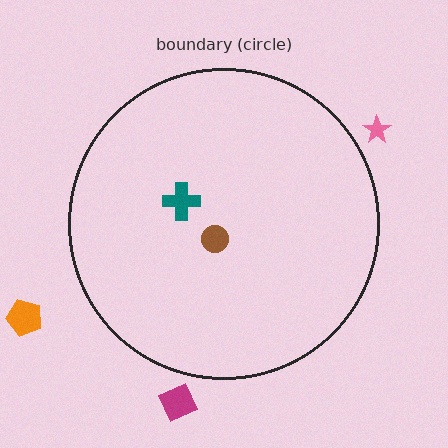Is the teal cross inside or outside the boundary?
Inside.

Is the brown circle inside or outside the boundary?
Inside.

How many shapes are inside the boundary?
2 inside, 3 outside.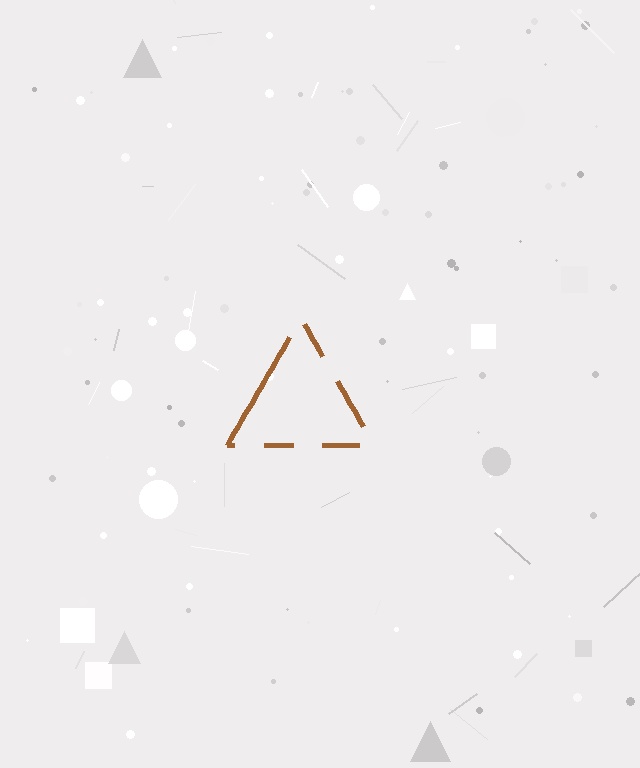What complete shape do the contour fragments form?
The contour fragments form a triangle.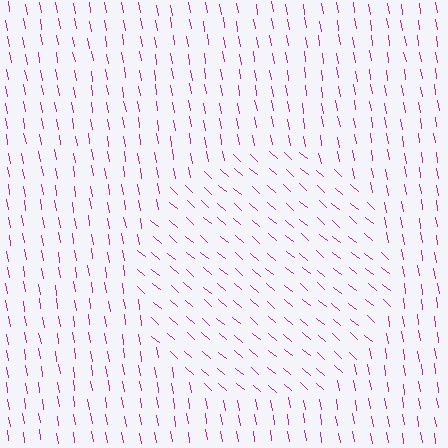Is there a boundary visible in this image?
Yes, there is a texture boundary formed by a change in line orientation.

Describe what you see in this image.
The image is filled with small magenta line segments. A circle region in the image has lines oriented differently from the surrounding lines, creating a visible texture boundary.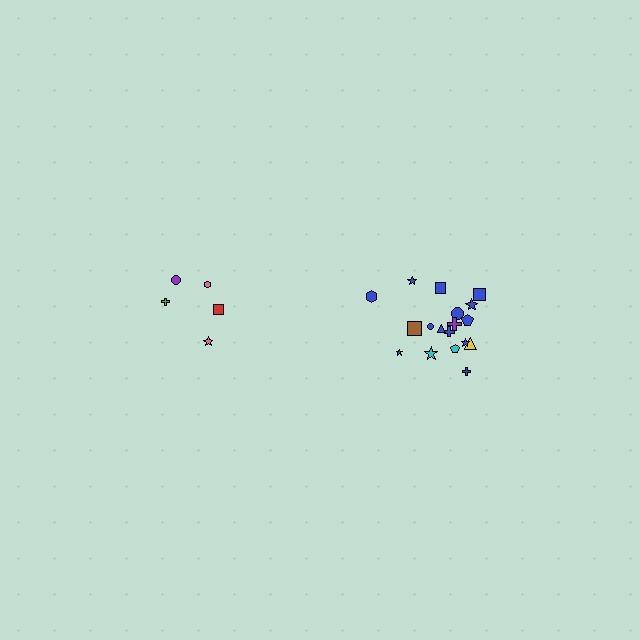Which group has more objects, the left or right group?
The right group.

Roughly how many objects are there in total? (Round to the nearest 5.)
Roughly 25 objects in total.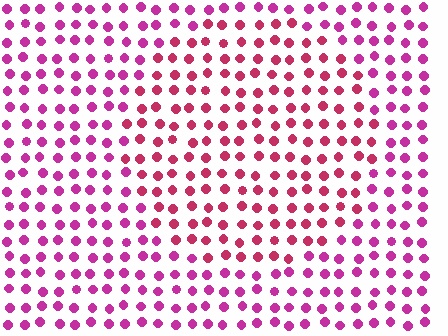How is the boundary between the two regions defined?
The boundary is defined purely by a slight shift in hue (about 25 degrees). Spacing, size, and orientation are identical on both sides.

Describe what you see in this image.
The image is filled with small magenta elements in a uniform arrangement. A circle-shaped region is visible where the elements are tinted to a slightly different hue, forming a subtle color boundary.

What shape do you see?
I see a circle.